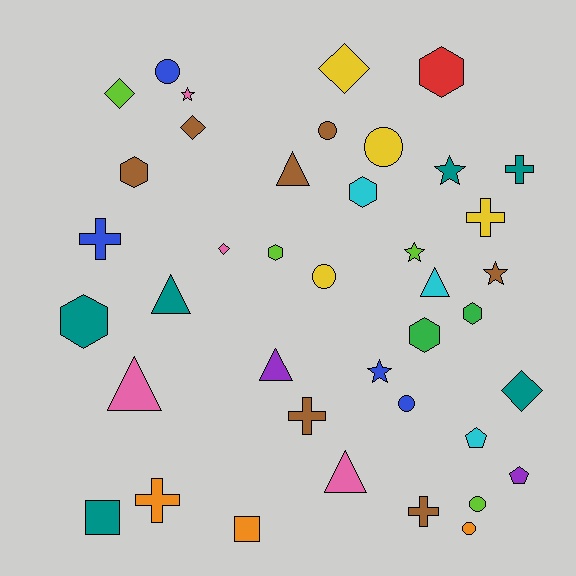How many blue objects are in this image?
There are 4 blue objects.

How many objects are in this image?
There are 40 objects.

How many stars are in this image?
There are 5 stars.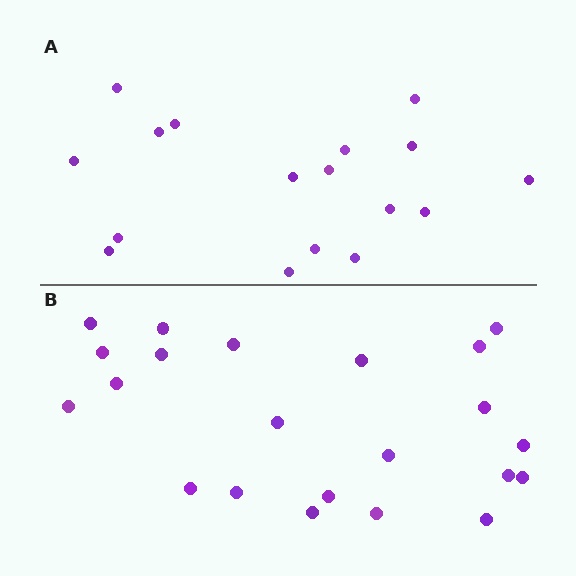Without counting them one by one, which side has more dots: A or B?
Region B (the bottom region) has more dots.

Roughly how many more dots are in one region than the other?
Region B has about 5 more dots than region A.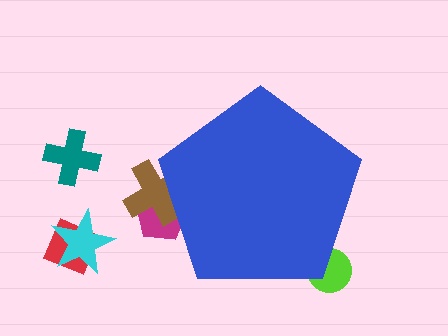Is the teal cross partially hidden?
No, the teal cross is fully visible.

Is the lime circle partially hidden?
Yes, the lime circle is partially hidden behind the blue pentagon.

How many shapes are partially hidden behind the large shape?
3 shapes are partially hidden.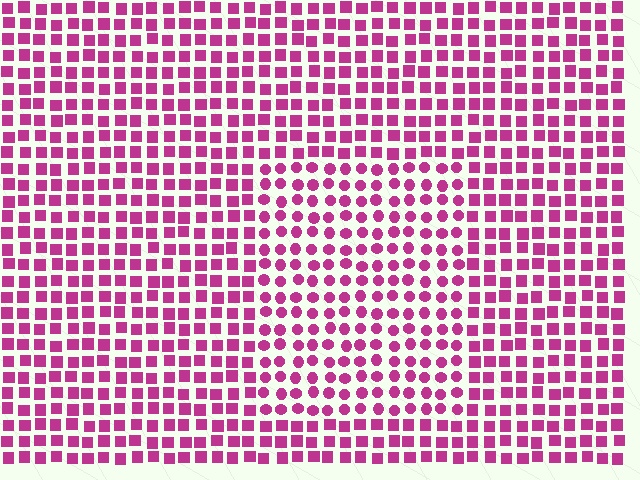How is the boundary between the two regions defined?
The boundary is defined by a change in element shape: circles inside vs. squares outside. All elements share the same color and spacing.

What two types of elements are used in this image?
The image uses circles inside the rectangle region and squares outside it.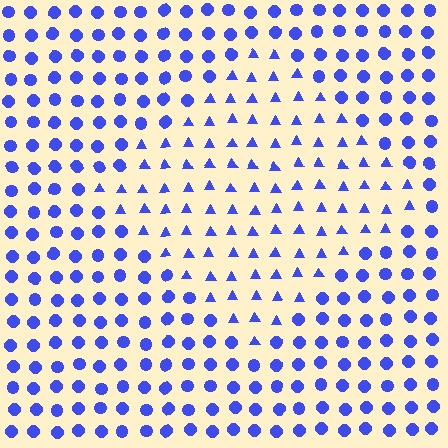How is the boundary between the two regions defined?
The boundary is defined by a change in element shape: triangles inside vs. circles outside. All elements share the same color and spacing.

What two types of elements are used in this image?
The image uses triangles inside the diamond region and circles outside it.